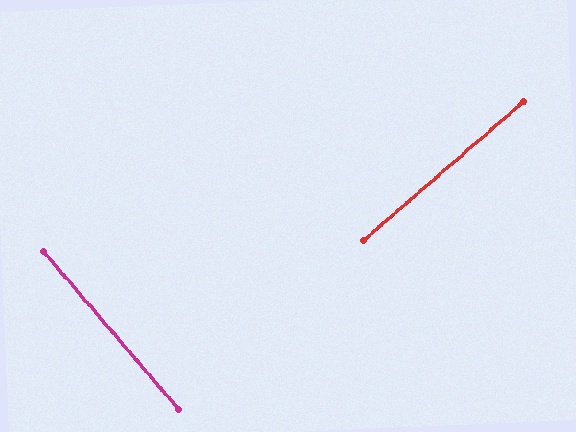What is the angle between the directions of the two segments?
Approximately 90 degrees.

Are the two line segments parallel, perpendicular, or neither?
Perpendicular — they meet at approximately 90°.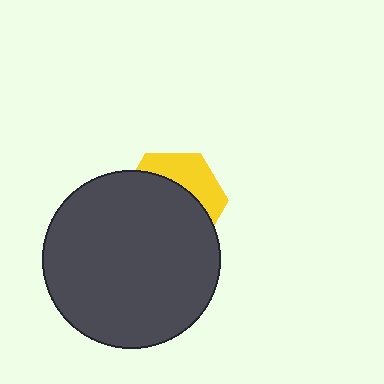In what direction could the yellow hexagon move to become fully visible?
The yellow hexagon could move up. That would shift it out from behind the dark gray circle entirely.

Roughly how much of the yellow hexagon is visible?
A small part of it is visible (roughly 34%).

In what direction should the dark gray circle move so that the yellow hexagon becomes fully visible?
The dark gray circle should move down. That is the shortest direction to clear the overlap and leave the yellow hexagon fully visible.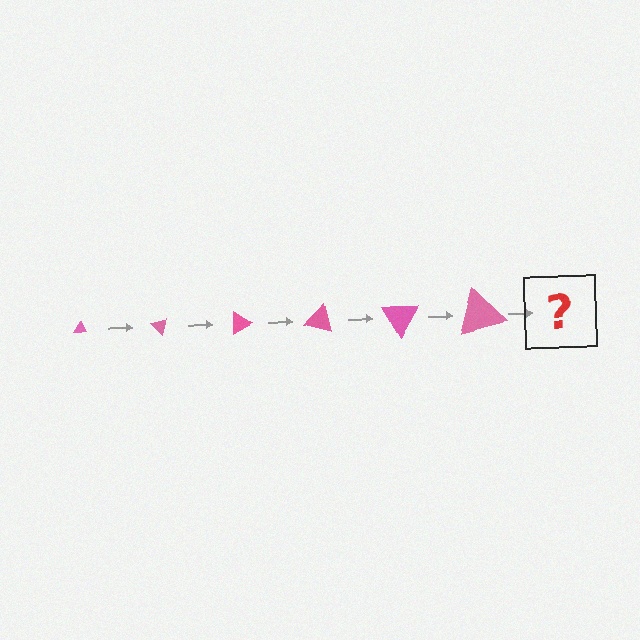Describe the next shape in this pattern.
It should be a triangle, larger than the previous one and rotated 270 degrees from the start.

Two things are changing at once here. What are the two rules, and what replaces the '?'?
The two rules are that the triangle grows larger each step and it rotates 45 degrees each step. The '?' should be a triangle, larger than the previous one and rotated 270 degrees from the start.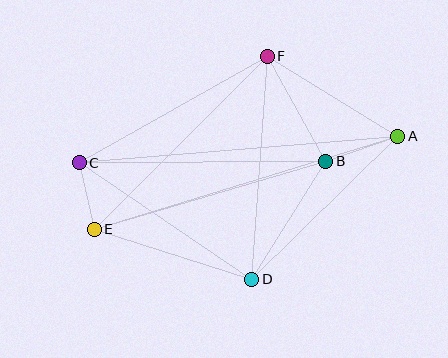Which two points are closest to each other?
Points C and E are closest to each other.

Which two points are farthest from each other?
Points A and C are farthest from each other.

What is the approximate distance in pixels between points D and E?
The distance between D and E is approximately 165 pixels.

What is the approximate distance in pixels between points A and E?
The distance between A and E is approximately 317 pixels.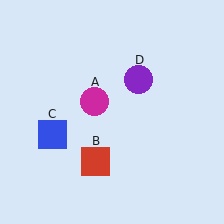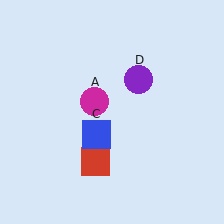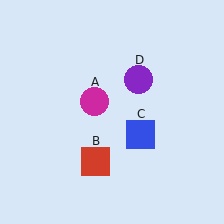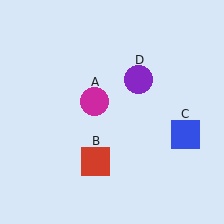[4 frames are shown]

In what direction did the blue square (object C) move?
The blue square (object C) moved right.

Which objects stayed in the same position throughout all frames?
Magenta circle (object A) and red square (object B) and purple circle (object D) remained stationary.